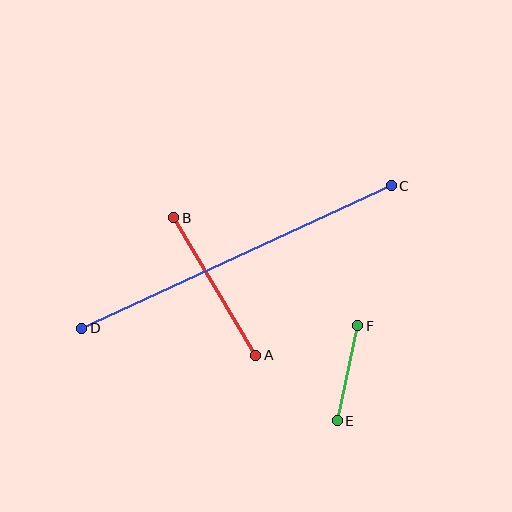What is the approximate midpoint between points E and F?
The midpoint is at approximately (348, 373) pixels.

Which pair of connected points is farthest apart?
Points C and D are farthest apart.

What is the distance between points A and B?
The distance is approximately 160 pixels.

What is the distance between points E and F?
The distance is approximately 97 pixels.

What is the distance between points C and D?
The distance is approximately 341 pixels.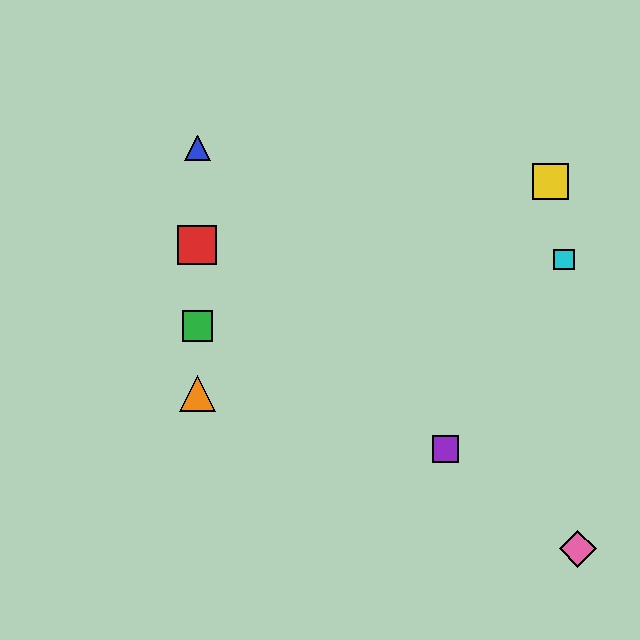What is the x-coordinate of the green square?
The green square is at x≈197.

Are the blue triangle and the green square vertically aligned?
Yes, both are at x≈197.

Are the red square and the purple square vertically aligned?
No, the red square is at x≈197 and the purple square is at x≈445.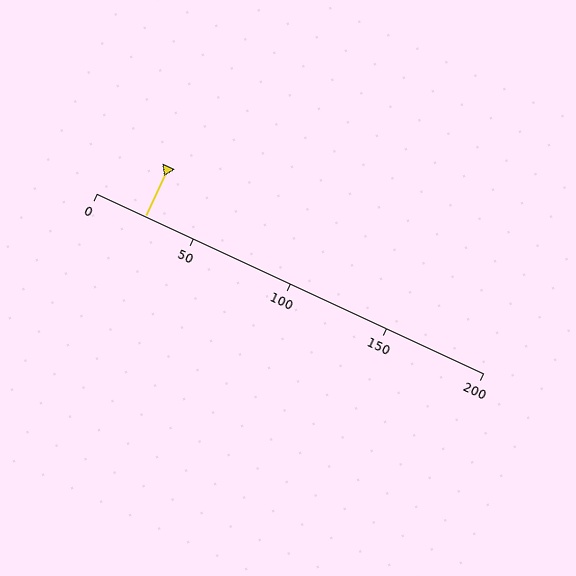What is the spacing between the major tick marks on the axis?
The major ticks are spaced 50 apart.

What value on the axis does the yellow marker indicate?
The marker indicates approximately 25.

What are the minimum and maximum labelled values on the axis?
The axis runs from 0 to 200.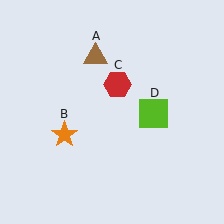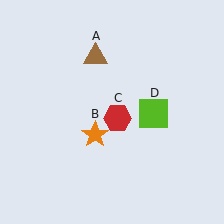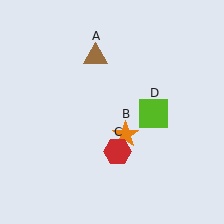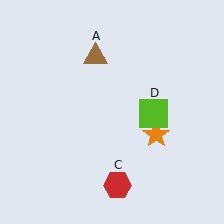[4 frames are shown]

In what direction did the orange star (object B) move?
The orange star (object B) moved right.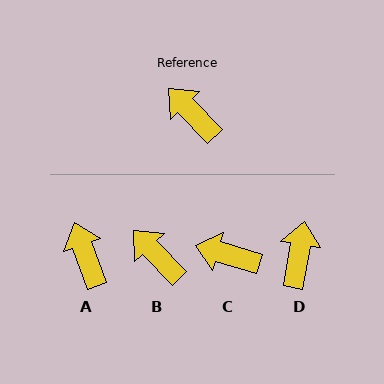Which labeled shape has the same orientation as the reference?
B.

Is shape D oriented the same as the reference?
No, it is off by about 53 degrees.